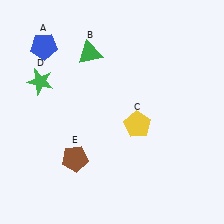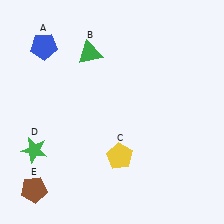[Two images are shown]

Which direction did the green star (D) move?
The green star (D) moved down.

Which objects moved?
The objects that moved are: the yellow pentagon (C), the green star (D), the brown pentagon (E).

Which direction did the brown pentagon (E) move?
The brown pentagon (E) moved left.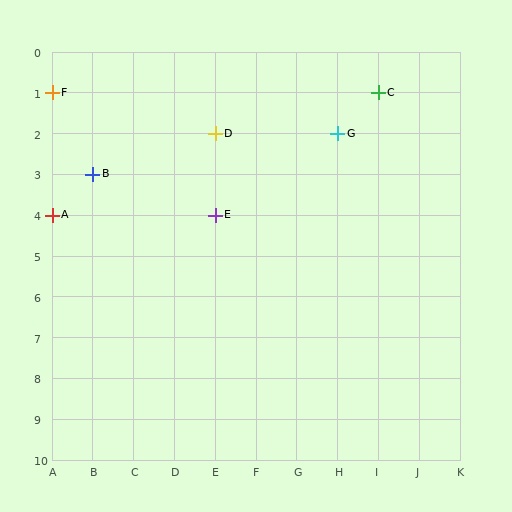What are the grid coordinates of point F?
Point F is at grid coordinates (A, 1).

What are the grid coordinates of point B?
Point B is at grid coordinates (B, 3).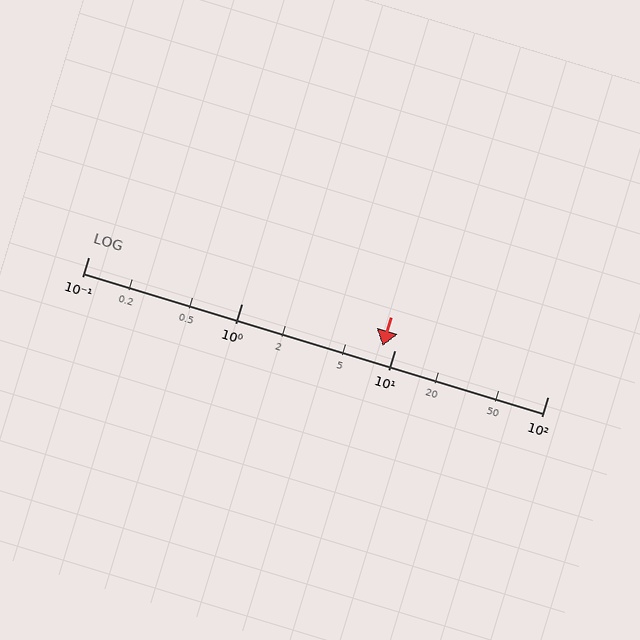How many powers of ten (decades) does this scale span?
The scale spans 3 decades, from 0.1 to 100.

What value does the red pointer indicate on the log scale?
The pointer indicates approximately 8.3.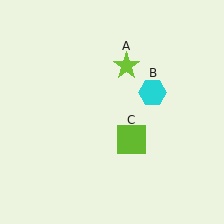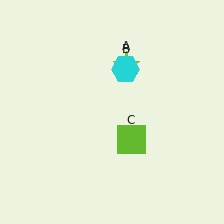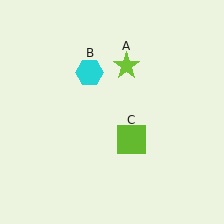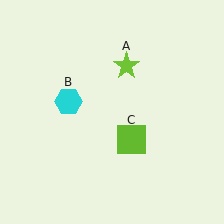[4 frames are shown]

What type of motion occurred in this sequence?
The cyan hexagon (object B) rotated counterclockwise around the center of the scene.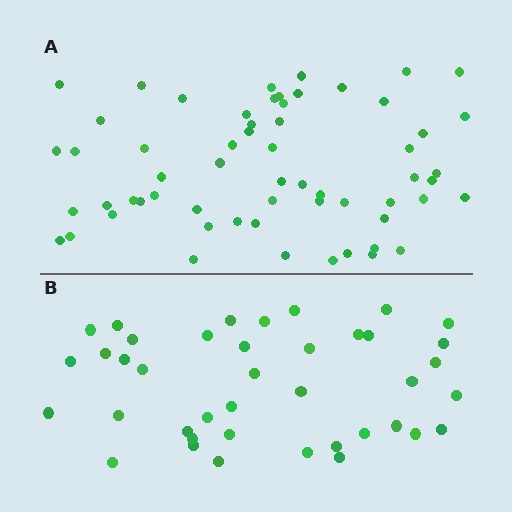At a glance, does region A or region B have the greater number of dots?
Region A (the top region) has more dots.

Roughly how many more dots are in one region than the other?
Region A has approximately 20 more dots than region B.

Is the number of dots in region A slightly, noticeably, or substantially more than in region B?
Region A has substantially more. The ratio is roughly 1.5 to 1.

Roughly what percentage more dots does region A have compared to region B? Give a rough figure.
About 50% more.